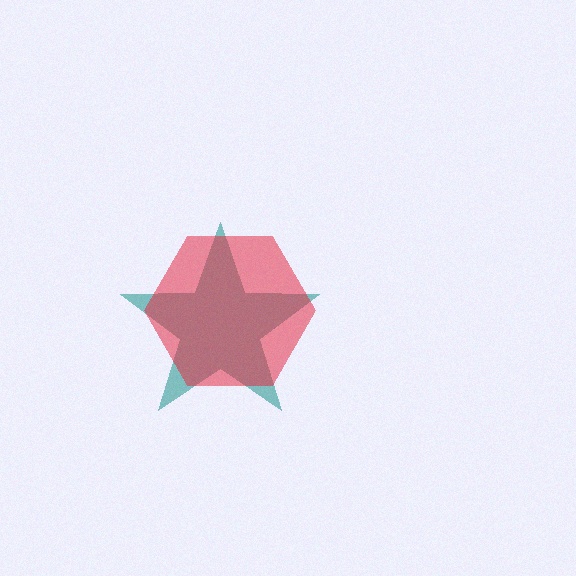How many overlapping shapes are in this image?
There are 2 overlapping shapes in the image.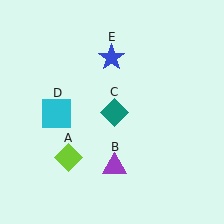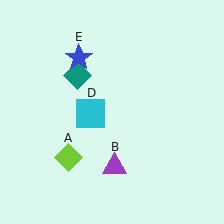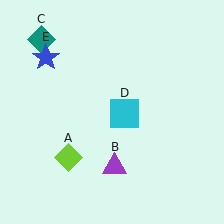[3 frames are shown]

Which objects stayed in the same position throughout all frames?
Lime diamond (object A) and purple triangle (object B) remained stationary.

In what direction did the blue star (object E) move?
The blue star (object E) moved left.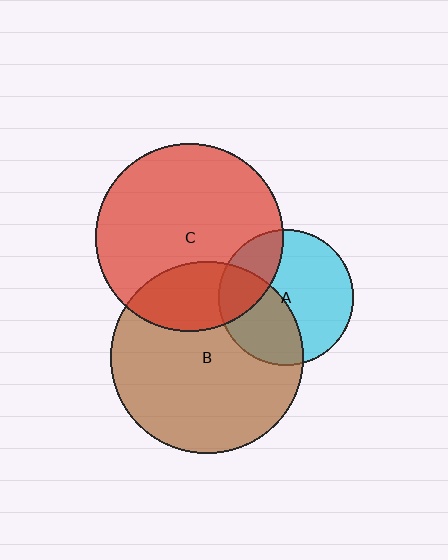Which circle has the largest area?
Circle B (brown).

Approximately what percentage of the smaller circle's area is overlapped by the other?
Approximately 40%.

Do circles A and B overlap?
Yes.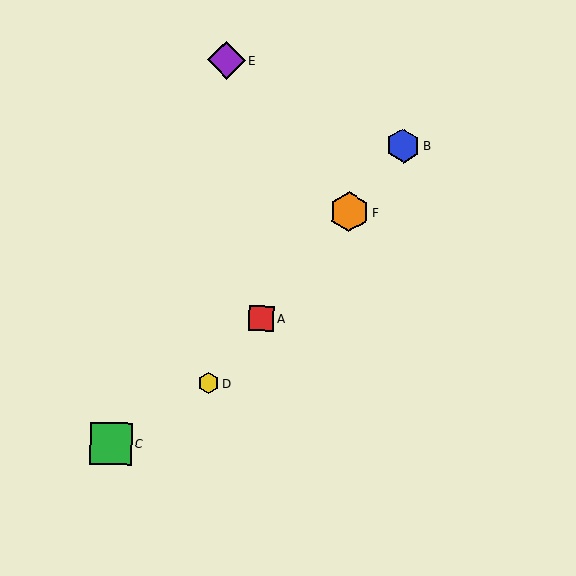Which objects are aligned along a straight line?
Objects A, B, D, F are aligned along a straight line.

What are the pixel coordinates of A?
Object A is at (262, 319).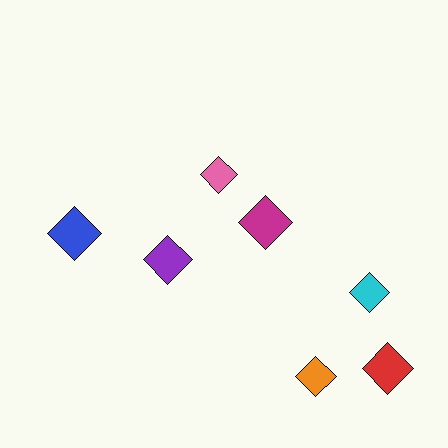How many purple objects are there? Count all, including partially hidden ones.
There is 1 purple object.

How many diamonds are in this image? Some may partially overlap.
There are 7 diamonds.